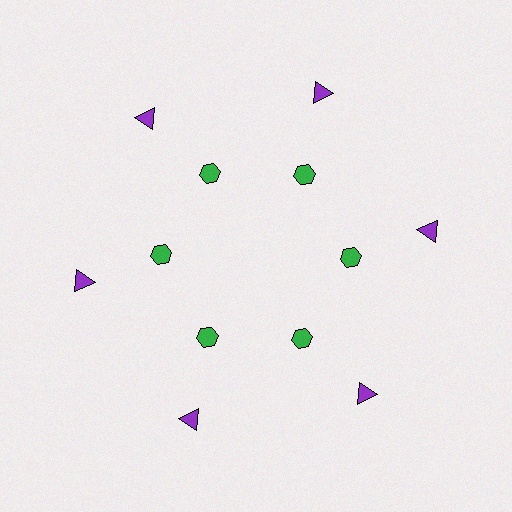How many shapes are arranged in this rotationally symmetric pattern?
There are 12 shapes, arranged in 6 groups of 2.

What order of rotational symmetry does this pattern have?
This pattern has 6-fold rotational symmetry.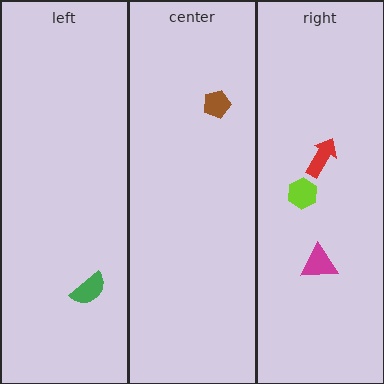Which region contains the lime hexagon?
The right region.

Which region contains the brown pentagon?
The center region.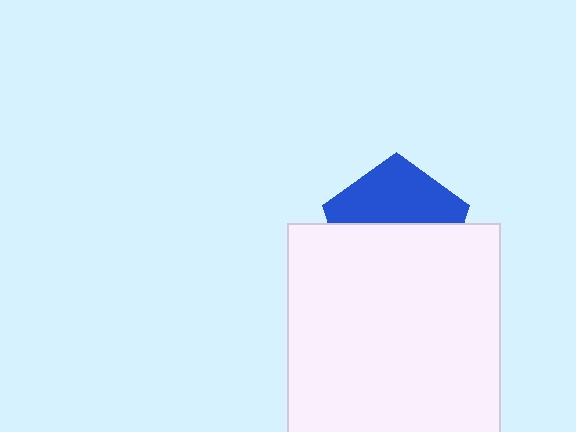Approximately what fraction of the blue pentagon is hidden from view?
Roughly 55% of the blue pentagon is hidden behind the white square.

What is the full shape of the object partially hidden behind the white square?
The partially hidden object is a blue pentagon.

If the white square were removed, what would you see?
You would see the complete blue pentagon.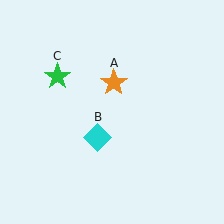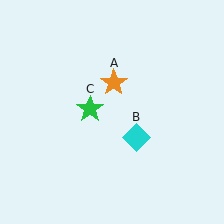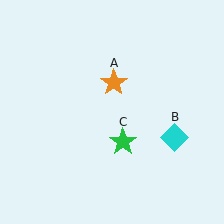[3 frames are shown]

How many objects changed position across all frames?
2 objects changed position: cyan diamond (object B), green star (object C).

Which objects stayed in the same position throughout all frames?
Orange star (object A) remained stationary.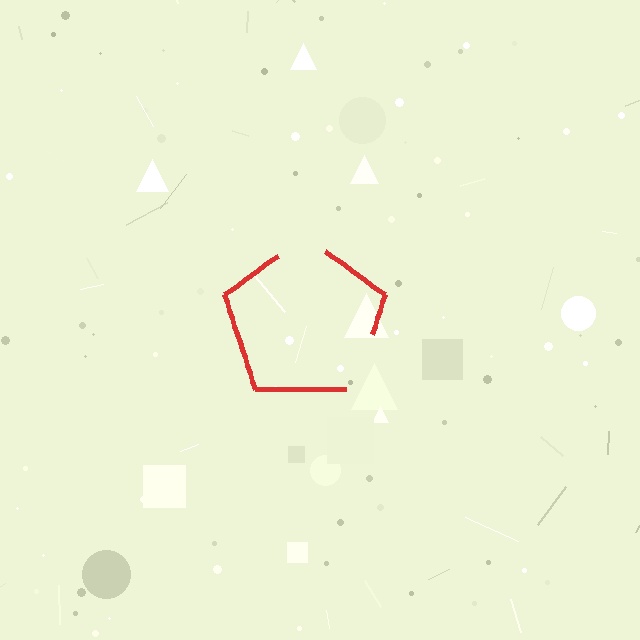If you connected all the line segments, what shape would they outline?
They would outline a pentagon.